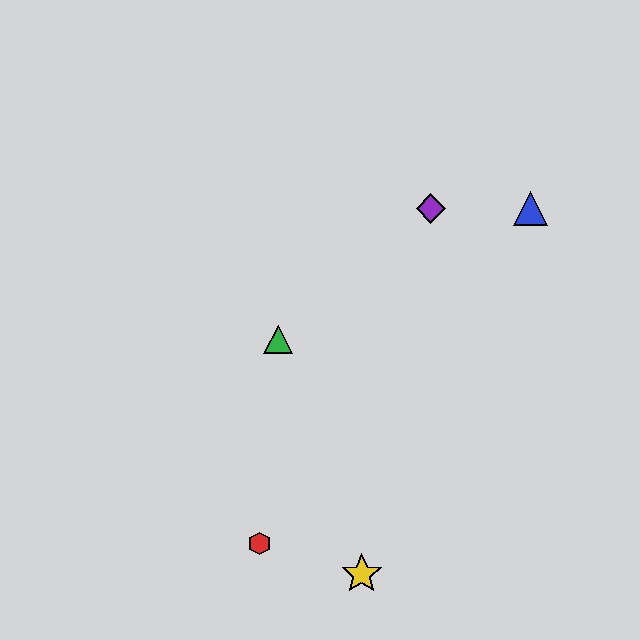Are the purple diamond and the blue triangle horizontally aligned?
Yes, both are at y≈208.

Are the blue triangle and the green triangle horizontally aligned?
No, the blue triangle is at y≈208 and the green triangle is at y≈340.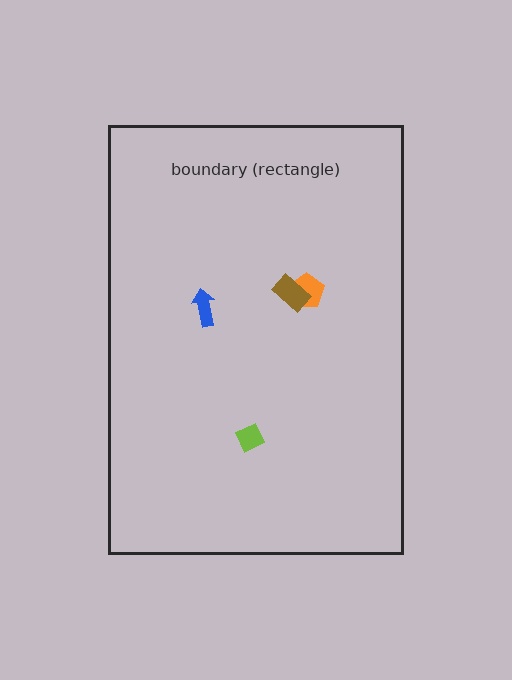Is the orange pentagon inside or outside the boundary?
Inside.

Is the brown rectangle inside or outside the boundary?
Inside.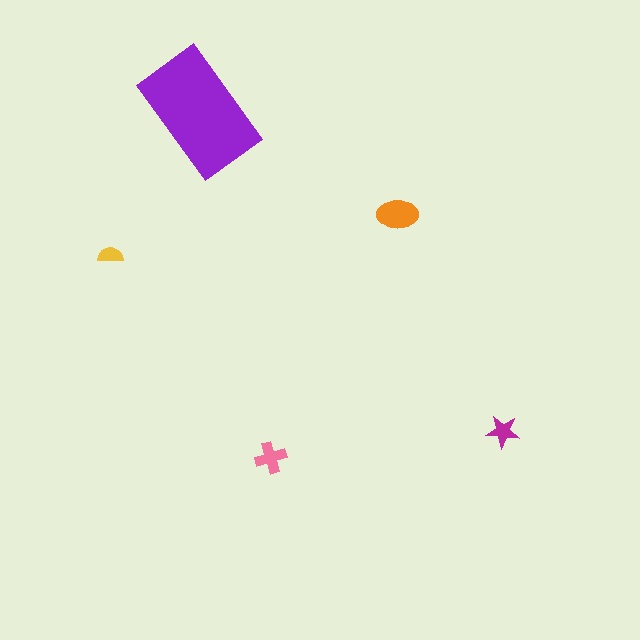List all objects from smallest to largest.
The yellow semicircle, the magenta star, the pink cross, the orange ellipse, the purple rectangle.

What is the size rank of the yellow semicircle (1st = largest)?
5th.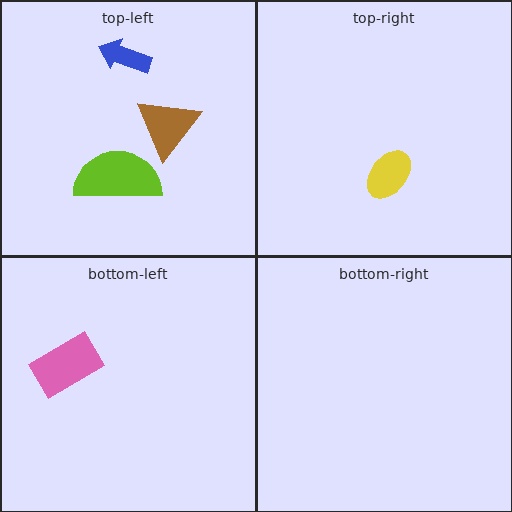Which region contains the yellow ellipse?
The top-right region.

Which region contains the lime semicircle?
The top-left region.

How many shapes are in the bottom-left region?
1.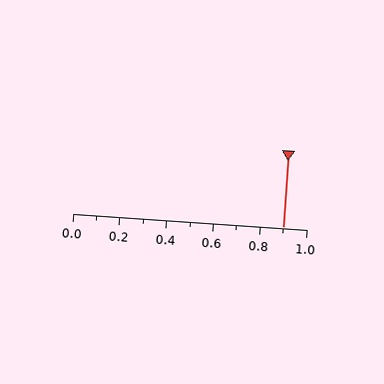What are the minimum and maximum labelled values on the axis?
The axis runs from 0.0 to 1.0.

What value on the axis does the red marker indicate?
The marker indicates approximately 0.9.